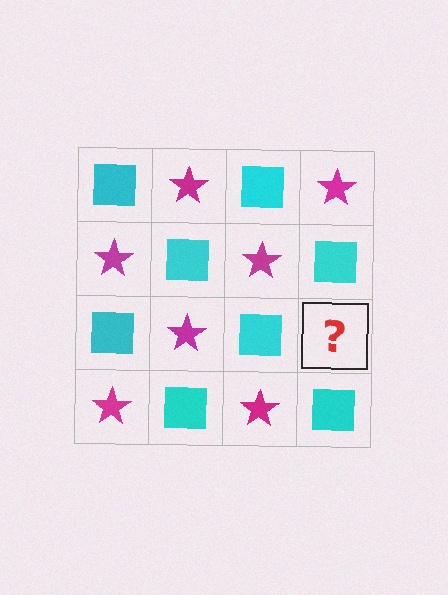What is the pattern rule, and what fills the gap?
The rule is that it alternates cyan square and magenta star in a checkerboard pattern. The gap should be filled with a magenta star.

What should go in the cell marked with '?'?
The missing cell should contain a magenta star.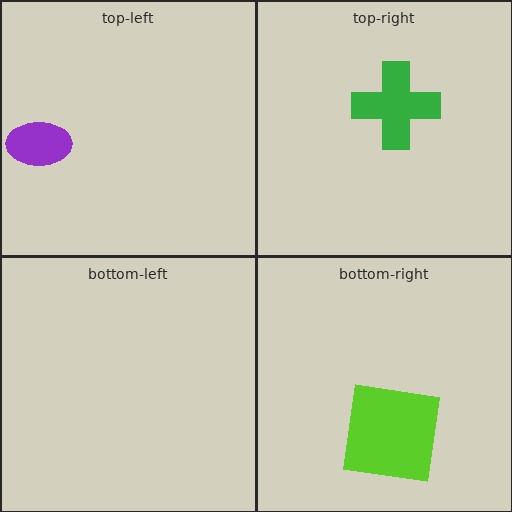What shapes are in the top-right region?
The green cross.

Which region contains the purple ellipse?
The top-left region.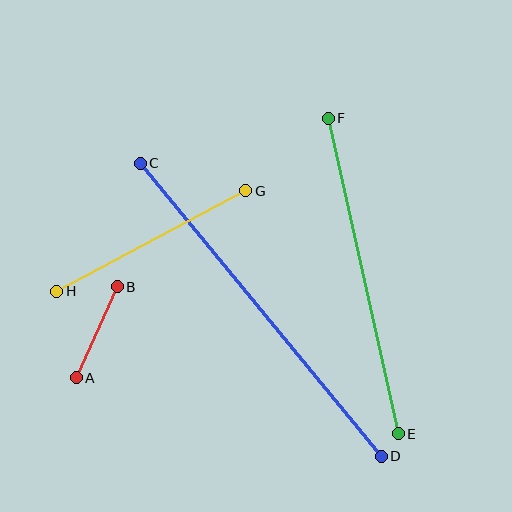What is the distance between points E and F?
The distance is approximately 323 pixels.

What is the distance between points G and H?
The distance is approximately 214 pixels.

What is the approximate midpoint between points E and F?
The midpoint is at approximately (363, 276) pixels.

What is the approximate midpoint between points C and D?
The midpoint is at approximately (261, 310) pixels.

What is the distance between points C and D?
The distance is approximately 379 pixels.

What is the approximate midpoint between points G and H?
The midpoint is at approximately (151, 241) pixels.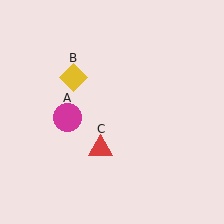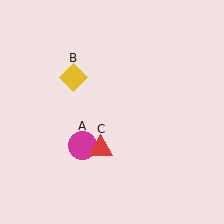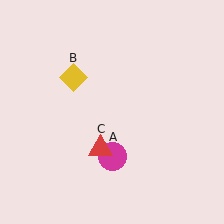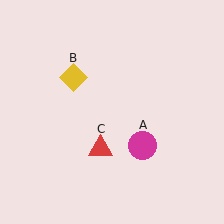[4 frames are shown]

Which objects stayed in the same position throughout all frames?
Yellow diamond (object B) and red triangle (object C) remained stationary.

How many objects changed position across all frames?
1 object changed position: magenta circle (object A).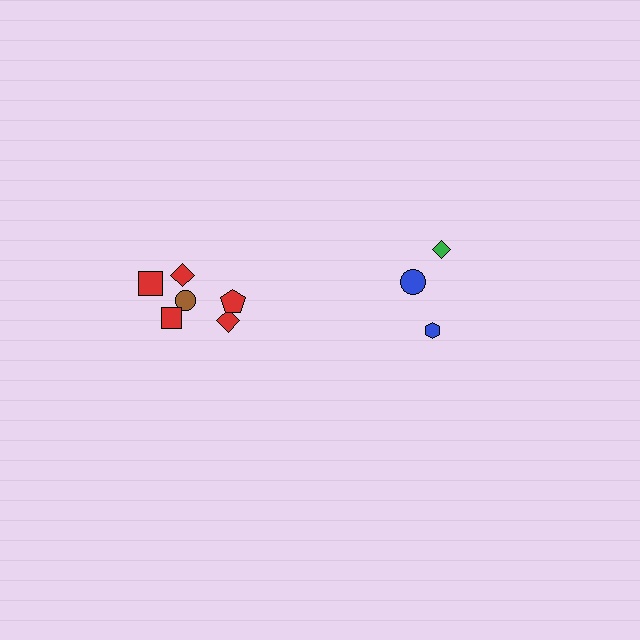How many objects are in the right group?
There are 3 objects.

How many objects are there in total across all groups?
There are 9 objects.